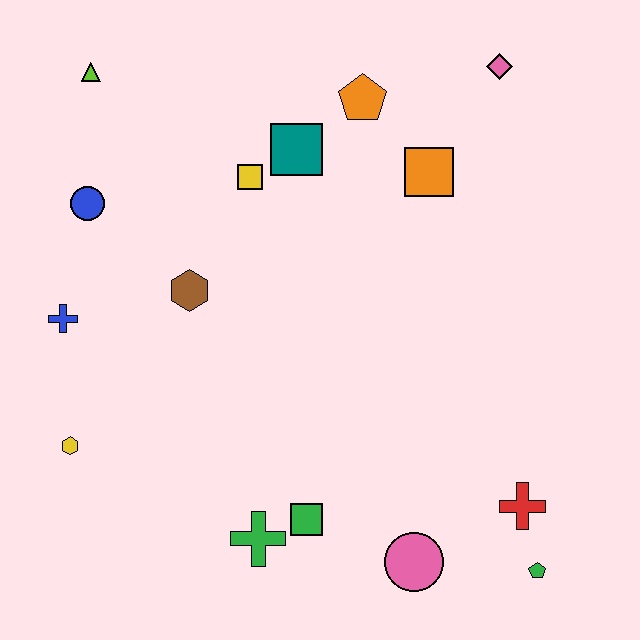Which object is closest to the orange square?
The orange pentagon is closest to the orange square.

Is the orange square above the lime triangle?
No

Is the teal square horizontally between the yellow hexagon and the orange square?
Yes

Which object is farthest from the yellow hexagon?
The pink diamond is farthest from the yellow hexagon.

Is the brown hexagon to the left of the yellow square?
Yes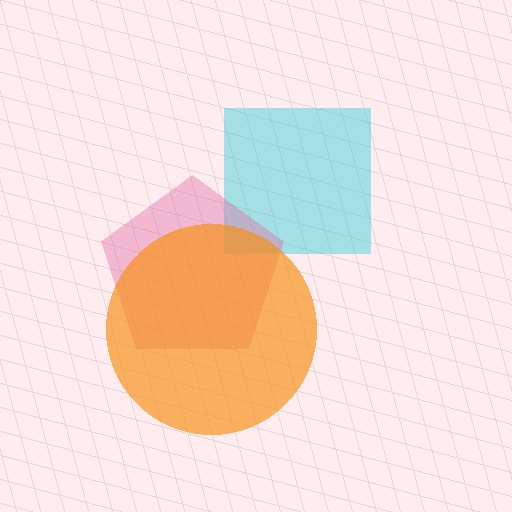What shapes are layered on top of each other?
The layered shapes are: a cyan square, a pink pentagon, an orange circle.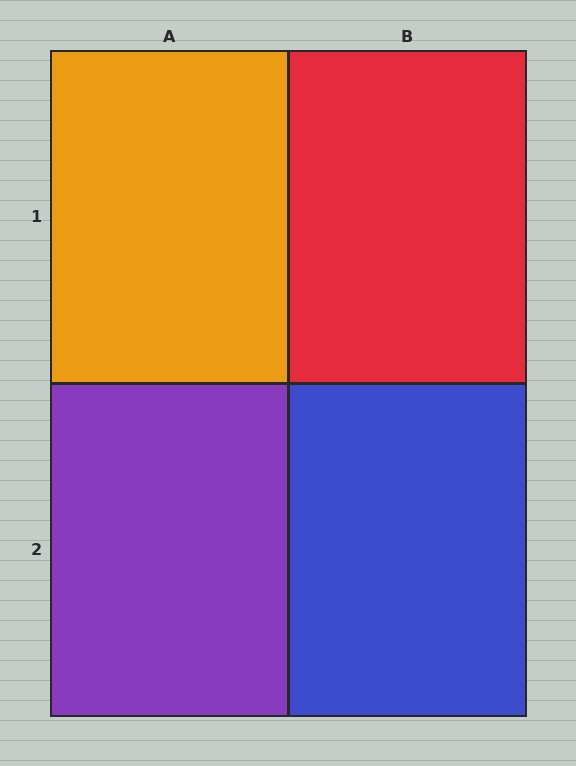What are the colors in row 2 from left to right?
Purple, blue.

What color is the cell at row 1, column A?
Orange.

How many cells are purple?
1 cell is purple.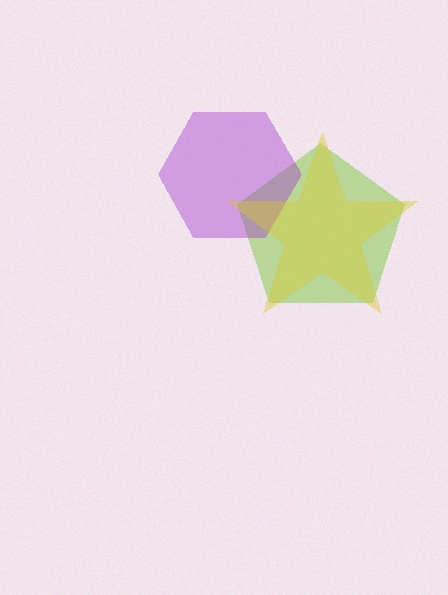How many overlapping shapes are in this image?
There are 3 overlapping shapes in the image.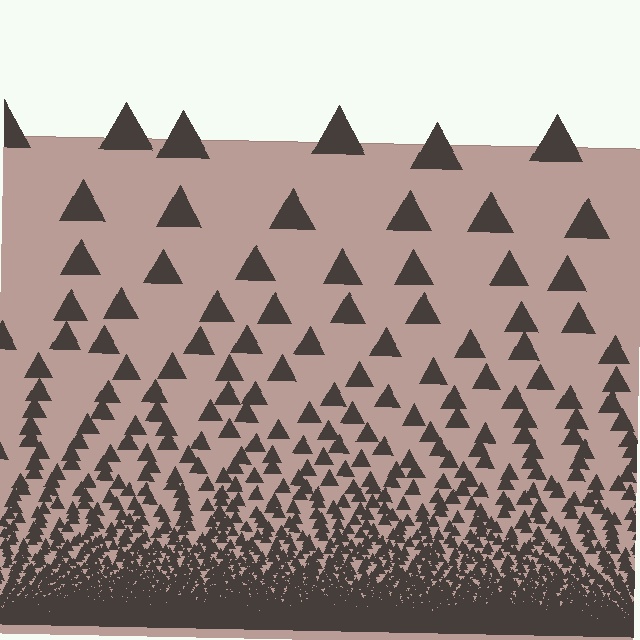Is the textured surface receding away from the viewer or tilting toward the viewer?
The surface appears to tilt toward the viewer. Texture elements get larger and sparser toward the top.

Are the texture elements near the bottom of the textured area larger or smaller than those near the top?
Smaller. The gradient is inverted — elements near the bottom are smaller and denser.